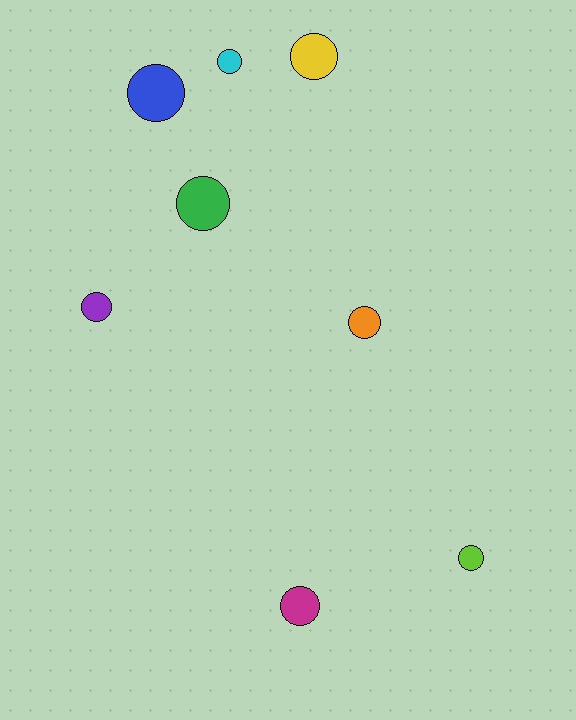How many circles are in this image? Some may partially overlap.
There are 8 circles.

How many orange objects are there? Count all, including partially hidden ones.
There is 1 orange object.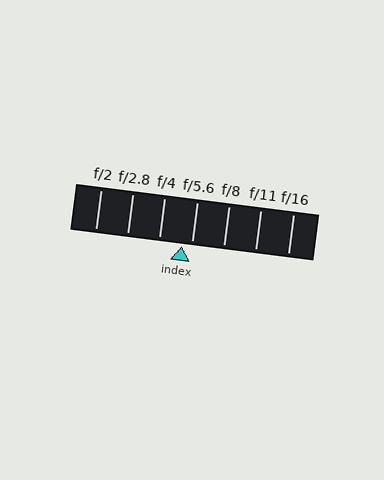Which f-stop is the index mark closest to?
The index mark is closest to f/5.6.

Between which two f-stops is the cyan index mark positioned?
The index mark is between f/4 and f/5.6.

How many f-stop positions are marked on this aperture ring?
There are 7 f-stop positions marked.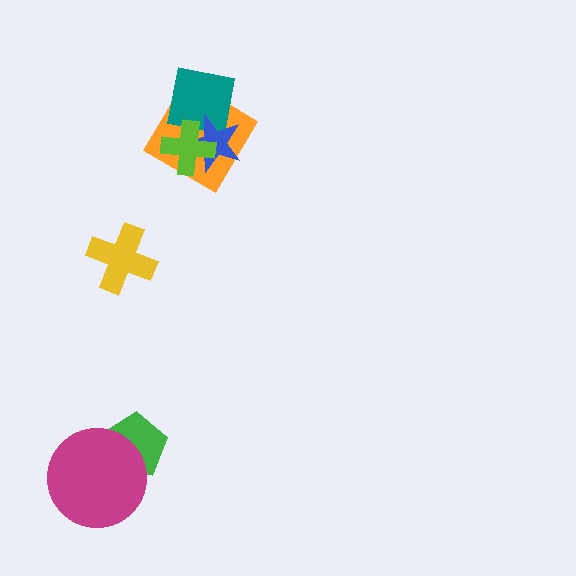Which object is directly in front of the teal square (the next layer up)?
The blue star is directly in front of the teal square.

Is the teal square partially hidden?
Yes, it is partially covered by another shape.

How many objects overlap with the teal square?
3 objects overlap with the teal square.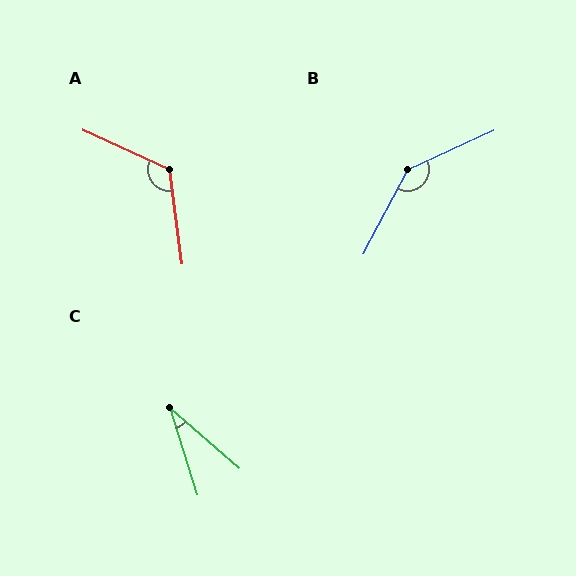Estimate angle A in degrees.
Approximately 122 degrees.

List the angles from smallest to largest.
C (31°), A (122°), B (142°).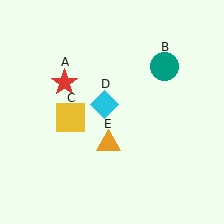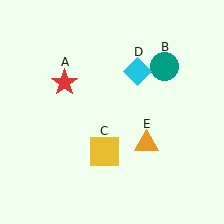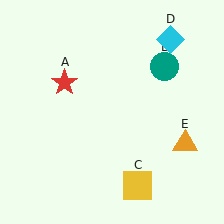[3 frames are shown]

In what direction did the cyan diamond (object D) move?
The cyan diamond (object D) moved up and to the right.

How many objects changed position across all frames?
3 objects changed position: yellow square (object C), cyan diamond (object D), orange triangle (object E).